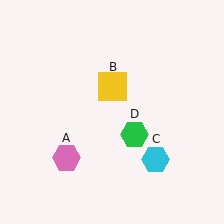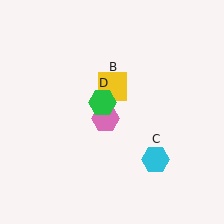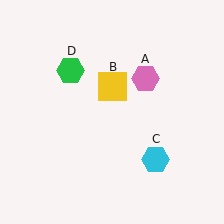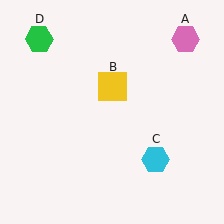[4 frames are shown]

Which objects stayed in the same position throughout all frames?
Yellow square (object B) and cyan hexagon (object C) remained stationary.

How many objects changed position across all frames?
2 objects changed position: pink hexagon (object A), green hexagon (object D).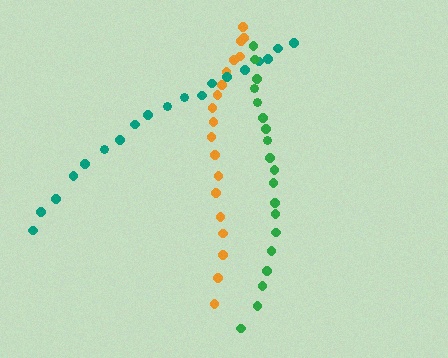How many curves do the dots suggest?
There are 3 distinct paths.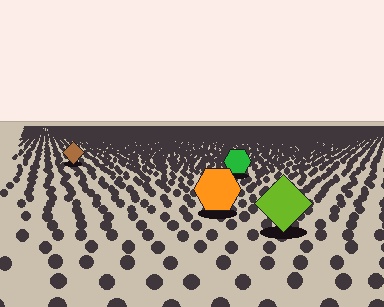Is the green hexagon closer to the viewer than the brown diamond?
Yes. The green hexagon is closer — you can tell from the texture gradient: the ground texture is coarser near it.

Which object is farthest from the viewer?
The brown diamond is farthest from the viewer. It appears smaller and the ground texture around it is denser.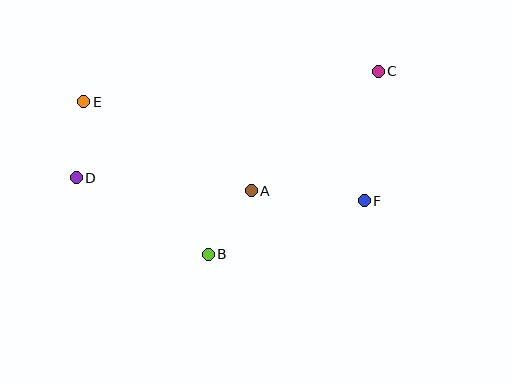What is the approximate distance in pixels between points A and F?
The distance between A and F is approximately 113 pixels.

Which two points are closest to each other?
Points D and E are closest to each other.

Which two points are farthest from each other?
Points C and D are farthest from each other.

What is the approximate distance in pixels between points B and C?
The distance between B and C is approximately 250 pixels.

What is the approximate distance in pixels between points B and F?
The distance between B and F is approximately 165 pixels.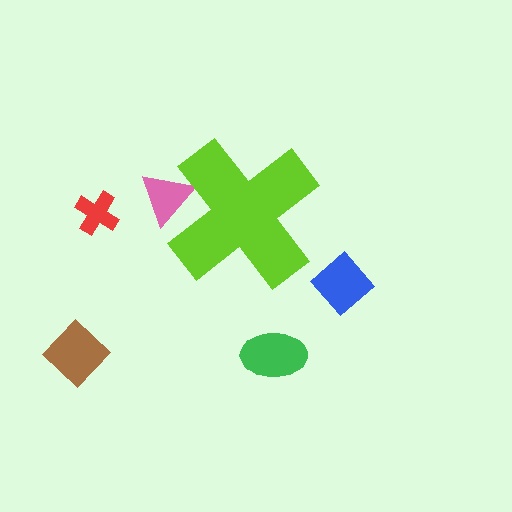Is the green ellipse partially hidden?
No, the green ellipse is fully visible.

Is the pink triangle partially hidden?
Yes, the pink triangle is partially hidden behind the lime cross.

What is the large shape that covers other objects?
A lime cross.